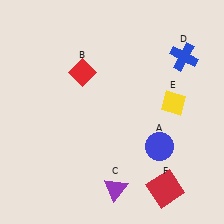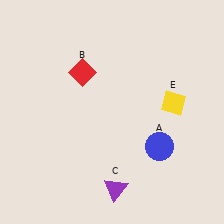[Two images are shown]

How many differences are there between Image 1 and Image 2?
There are 2 differences between the two images.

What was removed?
The blue cross (D), the red square (F) were removed in Image 2.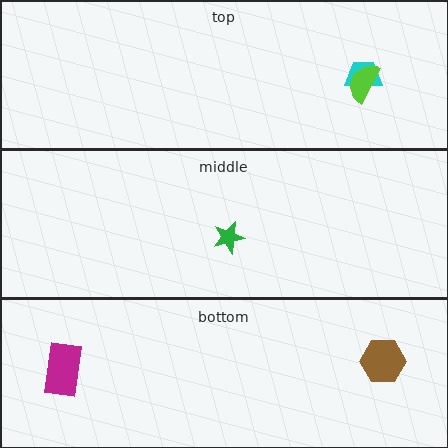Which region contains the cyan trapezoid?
The top region.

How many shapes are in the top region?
2.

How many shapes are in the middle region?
1.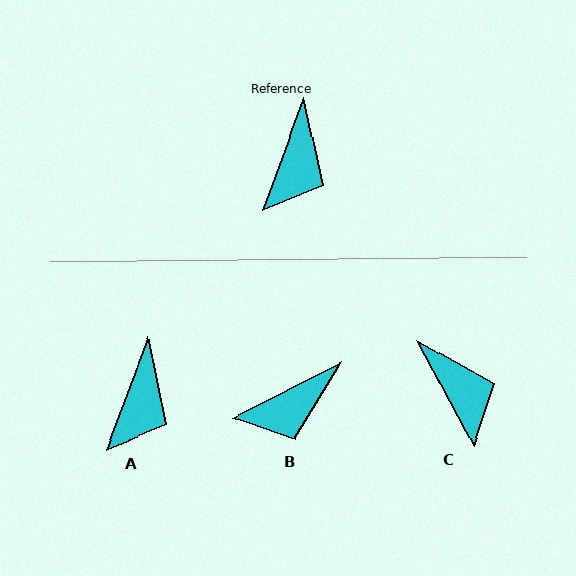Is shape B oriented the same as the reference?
No, it is off by about 43 degrees.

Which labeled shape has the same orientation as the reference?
A.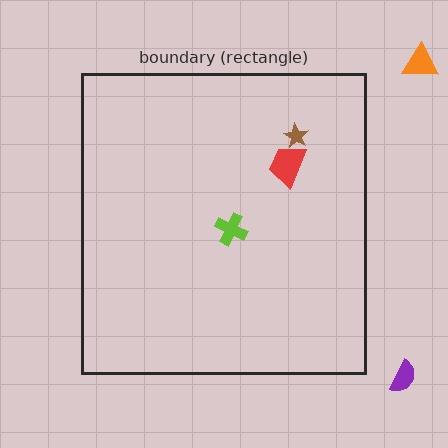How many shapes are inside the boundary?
3 inside, 2 outside.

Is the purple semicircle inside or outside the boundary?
Outside.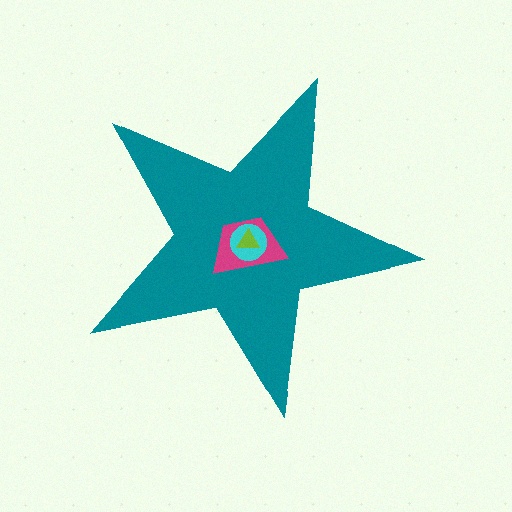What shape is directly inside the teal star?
The magenta trapezoid.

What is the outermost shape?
The teal star.